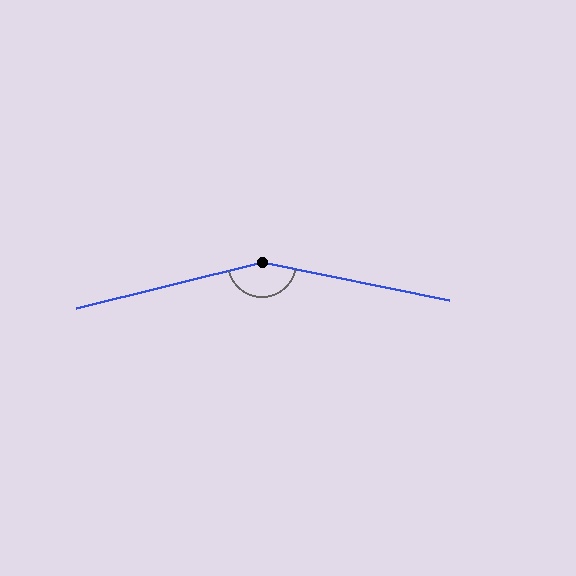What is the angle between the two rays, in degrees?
Approximately 155 degrees.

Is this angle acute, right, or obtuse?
It is obtuse.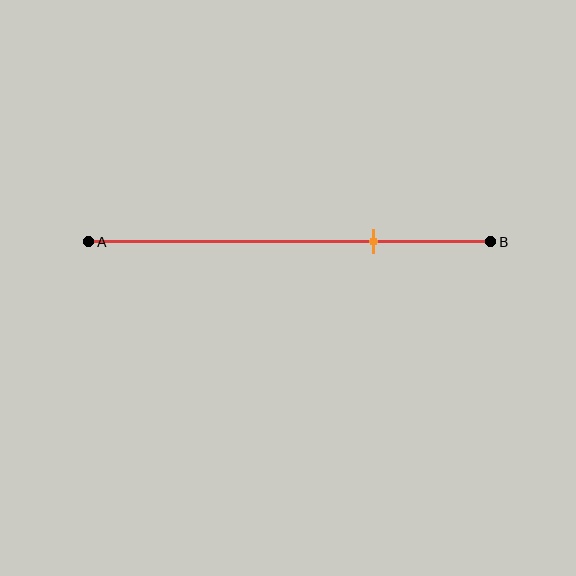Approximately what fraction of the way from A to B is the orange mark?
The orange mark is approximately 70% of the way from A to B.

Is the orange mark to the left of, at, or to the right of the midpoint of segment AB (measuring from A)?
The orange mark is to the right of the midpoint of segment AB.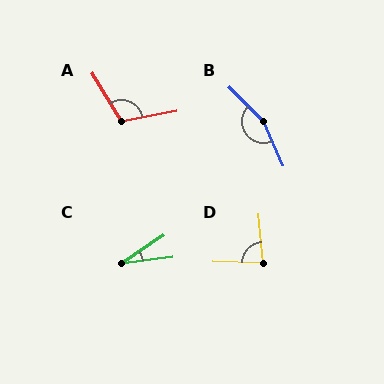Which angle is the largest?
B, at approximately 158 degrees.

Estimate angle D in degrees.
Approximately 83 degrees.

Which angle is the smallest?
C, at approximately 26 degrees.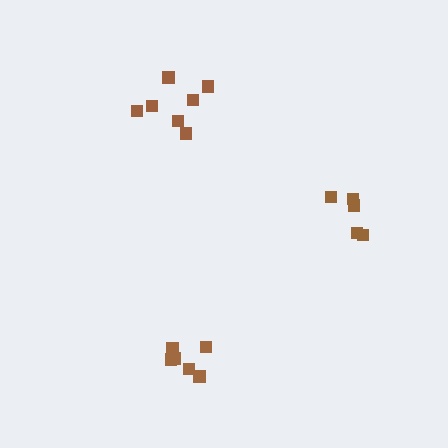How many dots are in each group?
Group 1: 6 dots, Group 2: 7 dots, Group 3: 5 dots (18 total).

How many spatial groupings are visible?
There are 3 spatial groupings.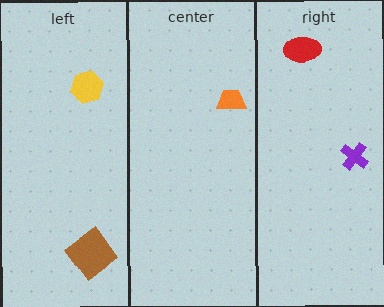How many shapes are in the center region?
1.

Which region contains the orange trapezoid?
The center region.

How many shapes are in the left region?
2.